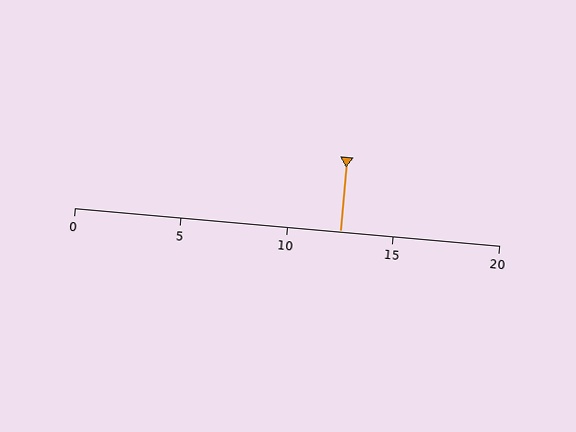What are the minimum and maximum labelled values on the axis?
The axis runs from 0 to 20.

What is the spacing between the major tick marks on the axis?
The major ticks are spaced 5 apart.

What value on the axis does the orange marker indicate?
The marker indicates approximately 12.5.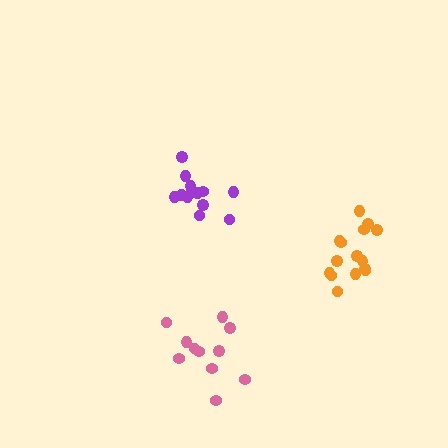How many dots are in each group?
Group 1: 13 dots, Group 2: 15 dots, Group 3: 11 dots (39 total).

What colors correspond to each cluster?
The clusters are colored: purple, orange, pink.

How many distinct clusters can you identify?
There are 3 distinct clusters.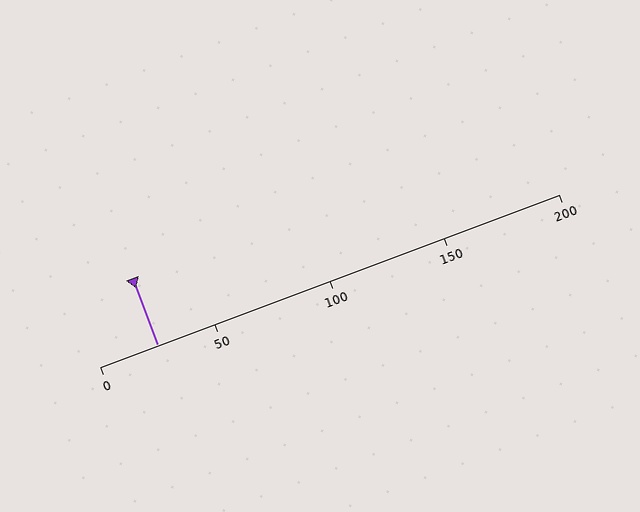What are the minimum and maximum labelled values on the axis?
The axis runs from 0 to 200.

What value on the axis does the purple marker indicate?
The marker indicates approximately 25.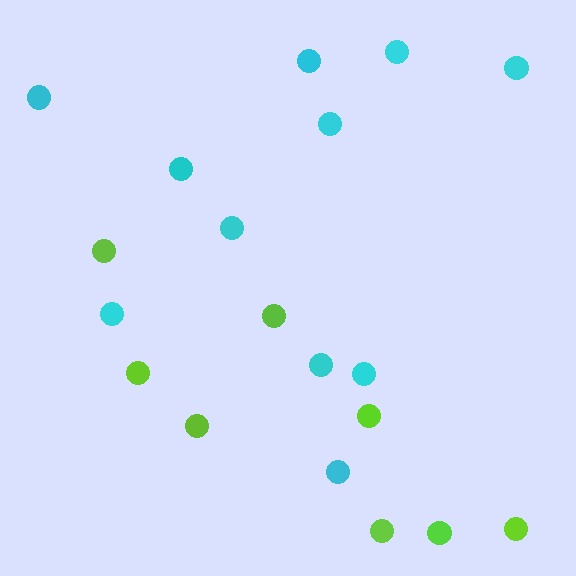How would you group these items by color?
There are 2 groups: one group of cyan circles (11) and one group of lime circles (8).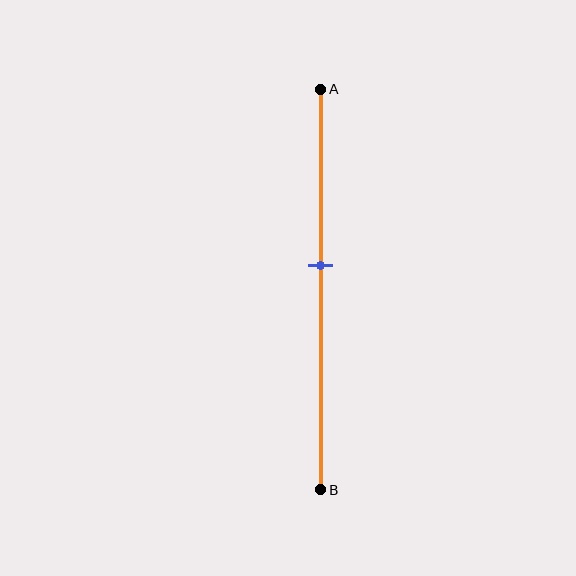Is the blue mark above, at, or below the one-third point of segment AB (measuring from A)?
The blue mark is below the one-third point of segment AB.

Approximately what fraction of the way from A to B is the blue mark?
The blue mark is approximately 45% of the way from A to B.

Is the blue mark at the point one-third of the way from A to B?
No, the mark is at about 45% from A, not at the 33% one-third point.